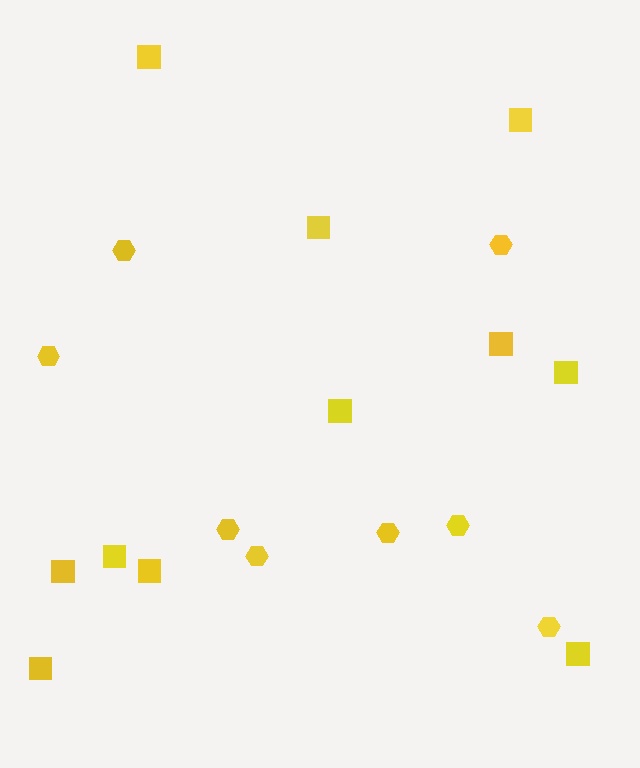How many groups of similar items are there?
There are 2 groups: one group of hexagons (8) and one group of squares (11).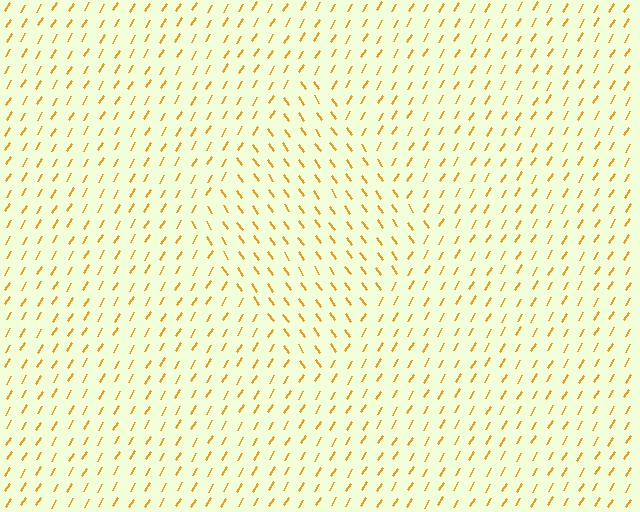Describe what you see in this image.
The image is filled with small orange line segments. A diamond region in the image has lines oriented differently from the surrounding lines, creating a visible texture boundary.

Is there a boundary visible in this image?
Yes, there is a texture boundary formed by a change in line orientation.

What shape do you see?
I see a diamond.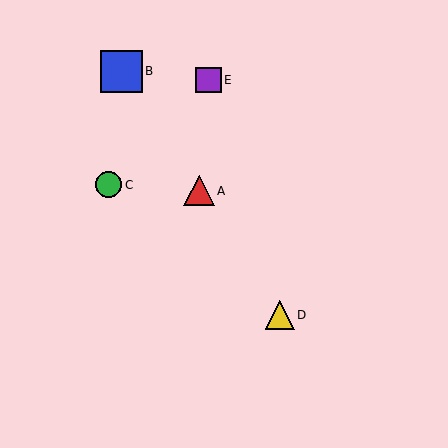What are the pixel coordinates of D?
Object D is at (280, 315).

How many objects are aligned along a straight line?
3 objects (A, B, D) are aligned along a straight line.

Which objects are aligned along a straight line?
Objects A, B, D are aligned along a straight line.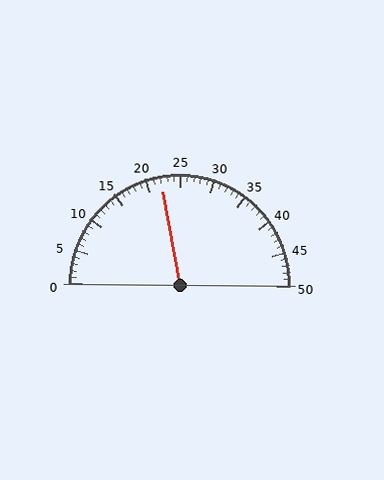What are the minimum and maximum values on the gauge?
The gauge ranges from 0 to 50.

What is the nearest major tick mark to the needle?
The nearest major tick mark is 20.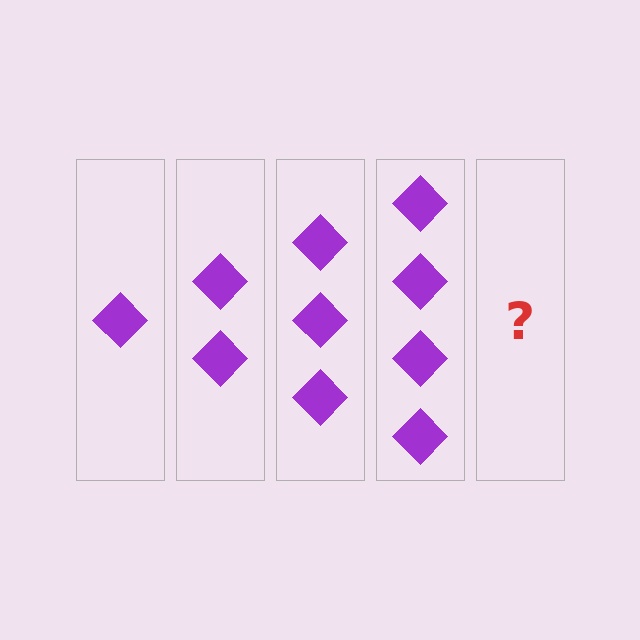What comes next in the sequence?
The next element should be 5 diamonds.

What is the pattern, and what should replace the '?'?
The pattern is that each step adds one more diamond. The '?' should be 5 diamonds.